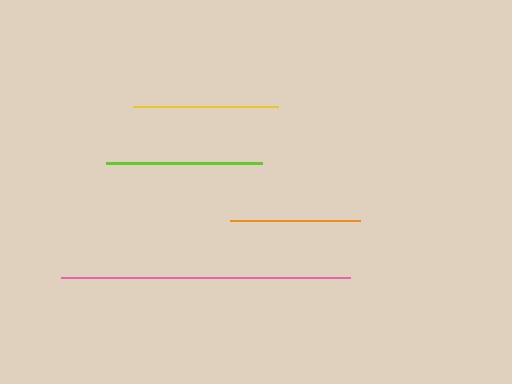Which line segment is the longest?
The pink line is the longest at approximately 289 pixels.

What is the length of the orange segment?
The orange segment is approximately 130 pixels long.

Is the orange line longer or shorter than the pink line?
The pink line is longer than the orange line.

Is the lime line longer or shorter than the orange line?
The lime line is longer than the orange line.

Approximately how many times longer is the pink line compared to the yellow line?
The pink line is approximately 2.0 times the length of the yellow line.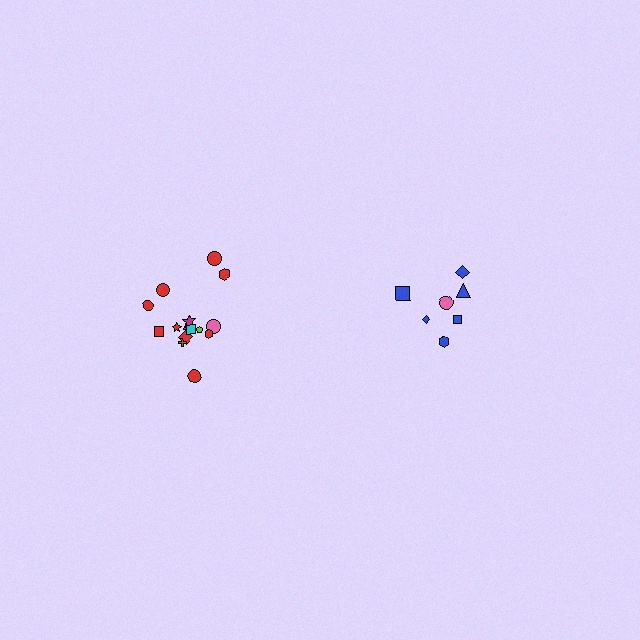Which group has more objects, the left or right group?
The left group.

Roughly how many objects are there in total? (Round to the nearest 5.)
Roughly 20 objects in total.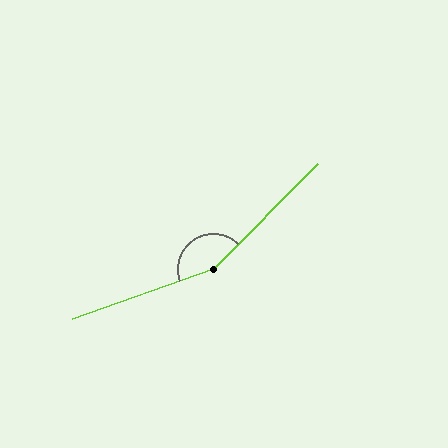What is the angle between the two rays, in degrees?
Approximately 154 degrees.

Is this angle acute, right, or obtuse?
It is obtuse.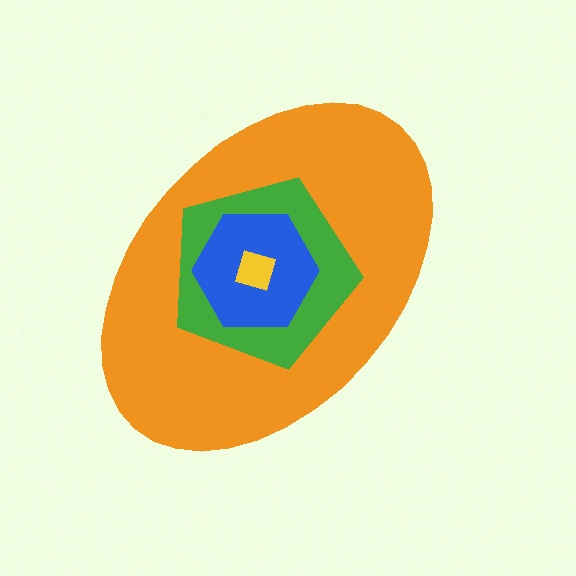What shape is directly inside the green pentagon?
The blue hexagon.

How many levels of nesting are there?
4.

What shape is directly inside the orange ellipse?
The green pentagon.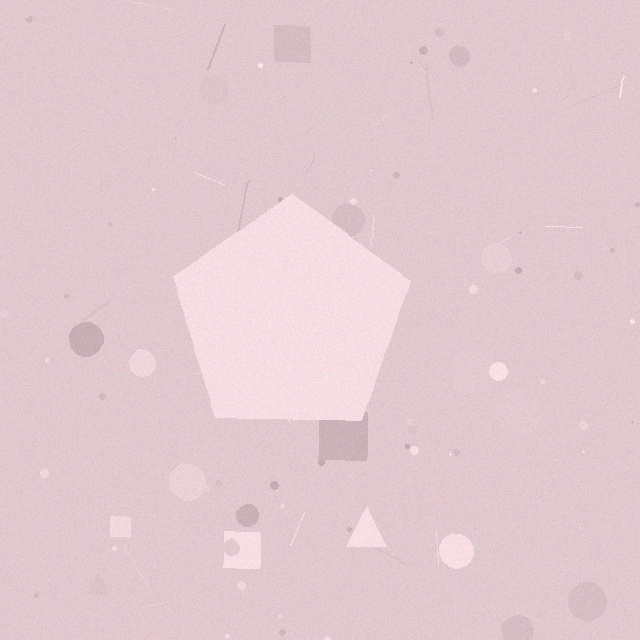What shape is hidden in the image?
A pentagon is hidden in the image.